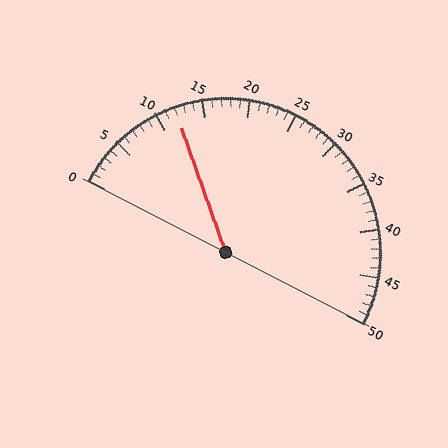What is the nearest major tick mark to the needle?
The nearest major tick mark is 10.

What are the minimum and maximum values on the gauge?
The gauge ranges from 0 to 50.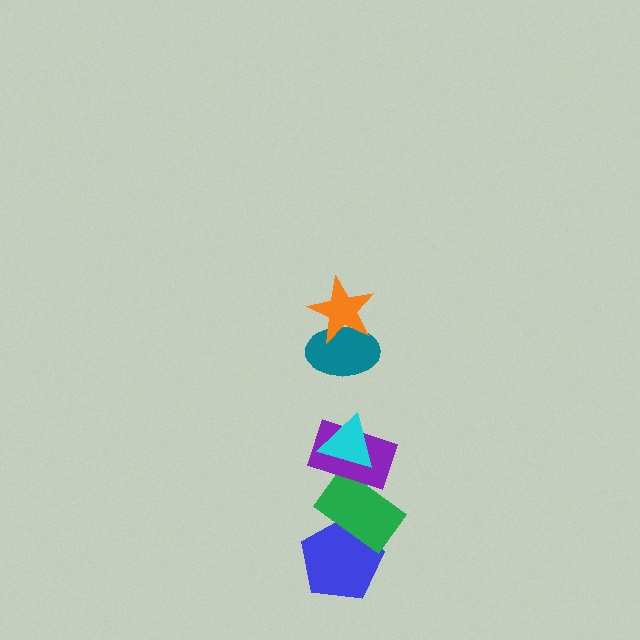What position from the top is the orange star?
The orange star is 1st from the top.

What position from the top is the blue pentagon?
The blue pentagon is 6th from the top.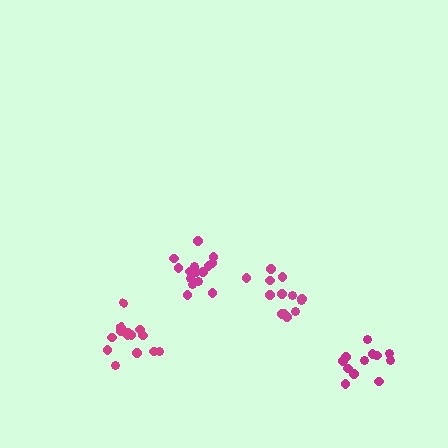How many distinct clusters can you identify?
There are 4 distinct clusters.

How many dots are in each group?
Group 1: 15 dots, Group 2: 13 dots, Group 3: 12 dots, Group 4: 14 dots (54 total).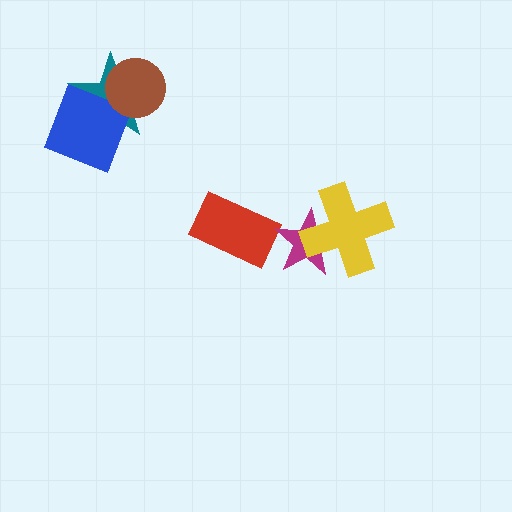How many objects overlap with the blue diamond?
2 objects overlap with the blue diamond.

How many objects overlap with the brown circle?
2 objects overlap with the brown circle.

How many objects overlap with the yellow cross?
1 object overlaps with the yellow cross.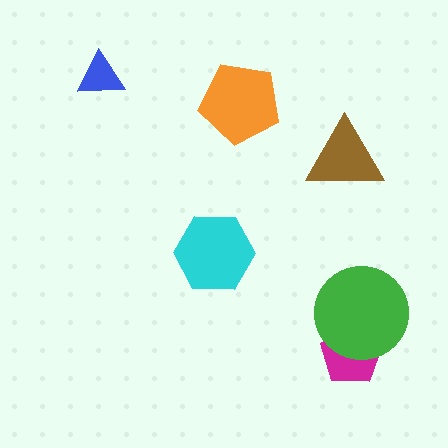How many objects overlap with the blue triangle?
0 objects overlap with the blue triangle.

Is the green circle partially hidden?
No, no other shape covers it.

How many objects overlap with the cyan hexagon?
0 objects overlap with the cyan hexagon.